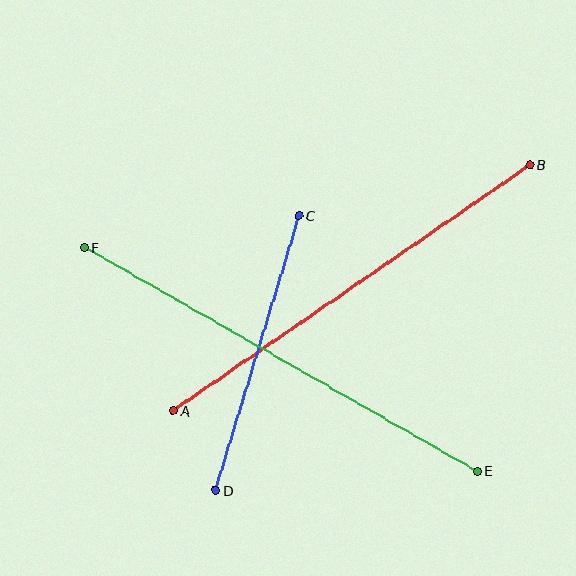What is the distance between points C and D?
The distance is approximately 287 pixels.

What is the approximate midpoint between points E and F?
The midpoint is at approximately (281, 359) pixels.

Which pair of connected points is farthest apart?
Points E and F are farthest apart.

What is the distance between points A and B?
The distance is approximately 434 pixels.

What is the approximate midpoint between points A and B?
The midpoint is at approximately (352, 288) pixels.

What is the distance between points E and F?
The distance is approximately 452 pixels.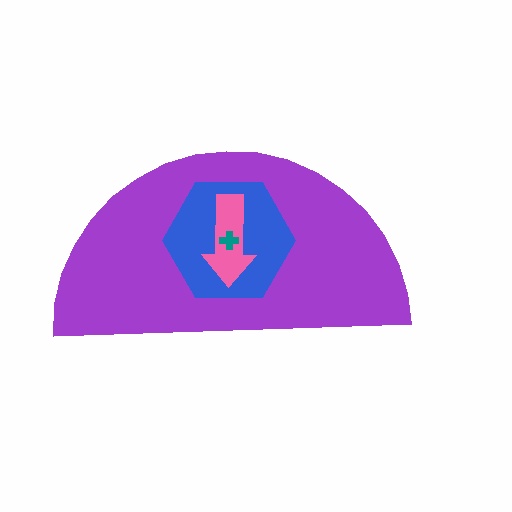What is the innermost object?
The teal cross.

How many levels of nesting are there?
4.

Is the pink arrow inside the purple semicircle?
Yes.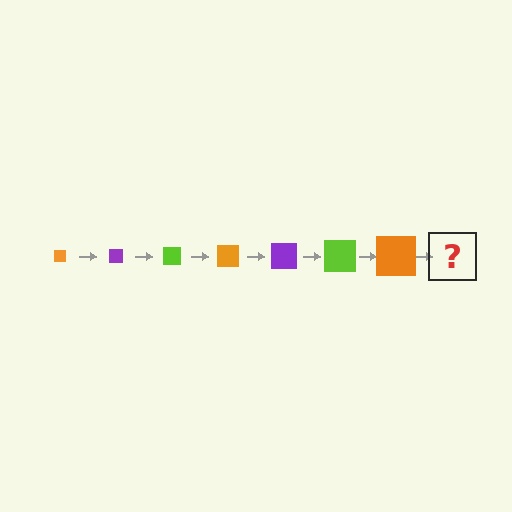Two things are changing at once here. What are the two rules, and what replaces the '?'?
The two rules are that the square grows larger each step and the color cycles through orange, purple, and lime. The '?' should be a purple square, larger than the previous one.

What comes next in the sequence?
The next element should be a purple square, larger than the previous one.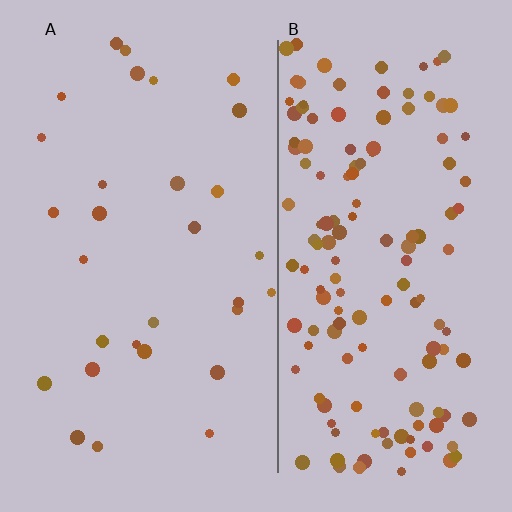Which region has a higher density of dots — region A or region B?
B (the right).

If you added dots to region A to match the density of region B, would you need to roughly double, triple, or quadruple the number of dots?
Approximately quadruple.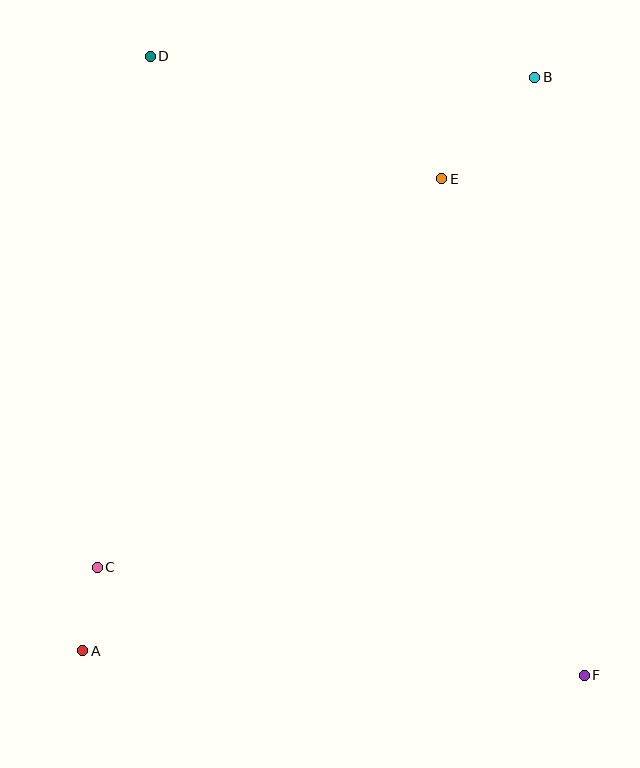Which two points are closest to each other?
Points A and C are closest to each other.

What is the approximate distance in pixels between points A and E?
The distance between A and E is approximately 593 pixels.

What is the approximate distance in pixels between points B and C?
The distance between B and C is approximately 657 pixels.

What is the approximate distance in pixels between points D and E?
The distance between D and E is approximately 316 pixels.